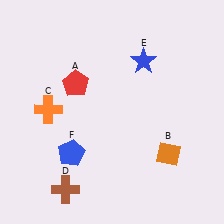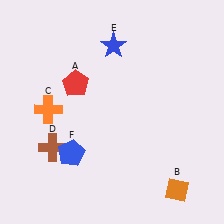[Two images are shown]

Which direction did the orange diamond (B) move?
The orange diamond (B) moved down.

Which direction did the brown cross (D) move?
The brown cross (D) moved up.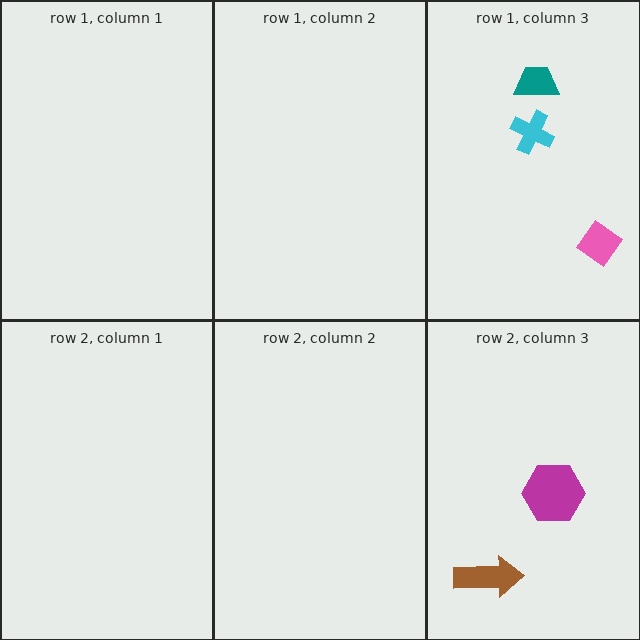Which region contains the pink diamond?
The row 1, column 3 region.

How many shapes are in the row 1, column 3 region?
3.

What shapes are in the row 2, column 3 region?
The magenta hexagon, the brown arrow.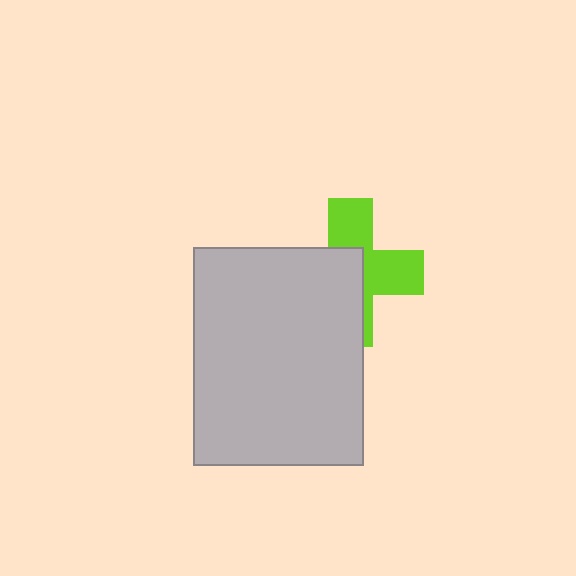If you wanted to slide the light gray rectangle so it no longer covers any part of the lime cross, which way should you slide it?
Slide it toward the lower-left — that is the most direct way to separate the two shapes.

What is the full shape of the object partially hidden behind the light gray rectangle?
The partially hidden object is a lime cross.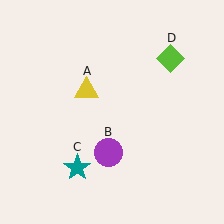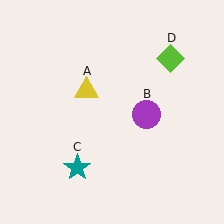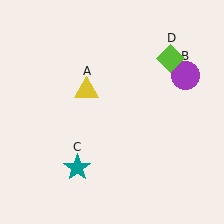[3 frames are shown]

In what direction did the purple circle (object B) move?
The purple circle (object B) moved up and to the right.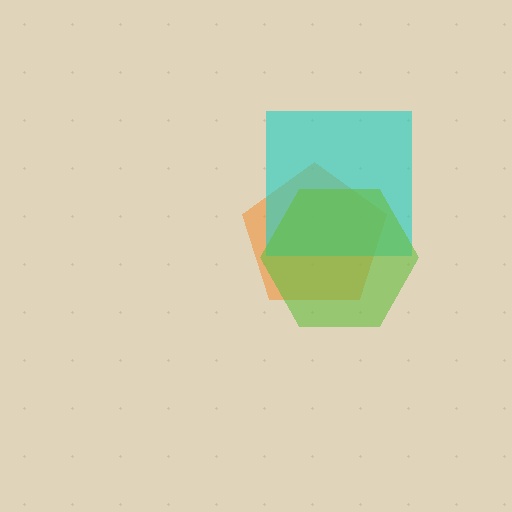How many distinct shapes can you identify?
There are 3 distinct shapes: an orange pentagon, a cyan square, a lime hexagon.